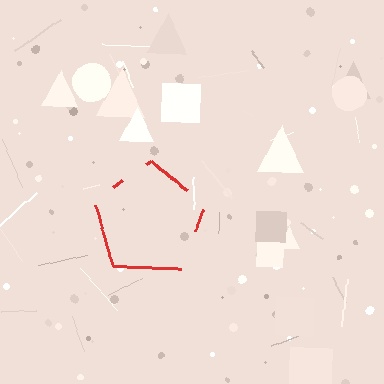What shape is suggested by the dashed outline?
The dashed outline suggests a pentagon.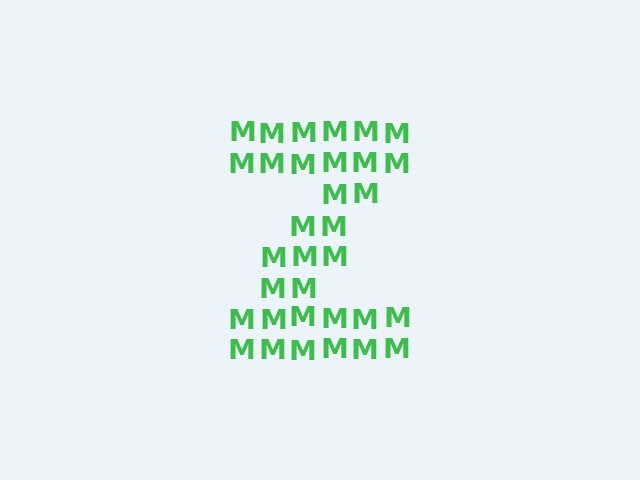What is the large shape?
The large shape is the letter Z.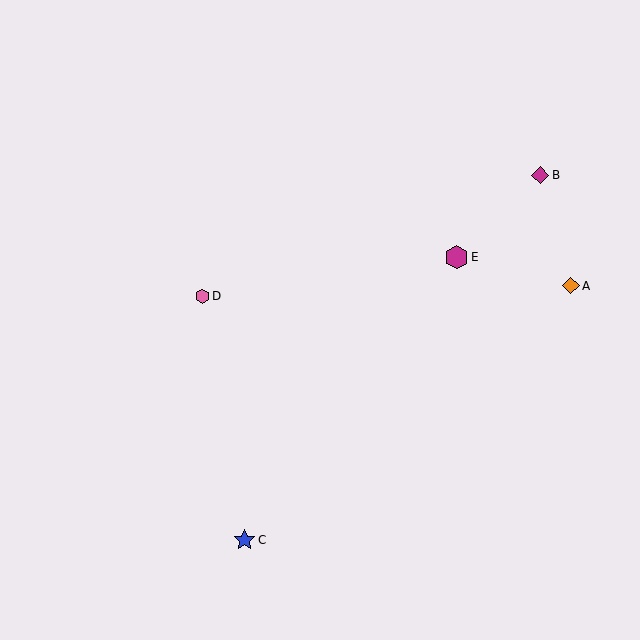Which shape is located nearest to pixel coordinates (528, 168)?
The magenta diamond (labeled B) at (540, 175) is nearest to that location.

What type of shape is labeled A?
Shape A is an orange diamond.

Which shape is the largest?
The magenta hexagon (labeled E) is the largest.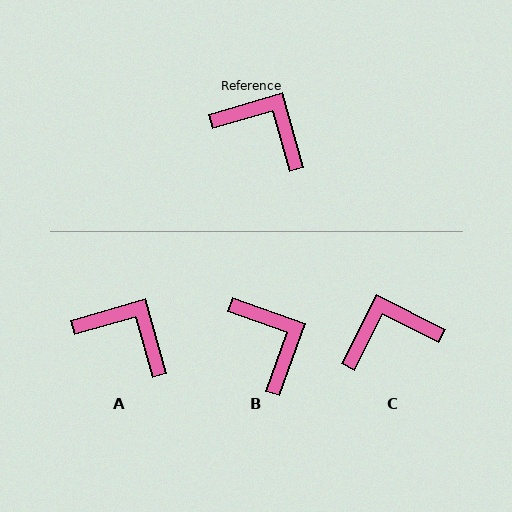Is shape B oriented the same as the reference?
No, it is off by about 35 degrees.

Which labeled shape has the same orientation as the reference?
A.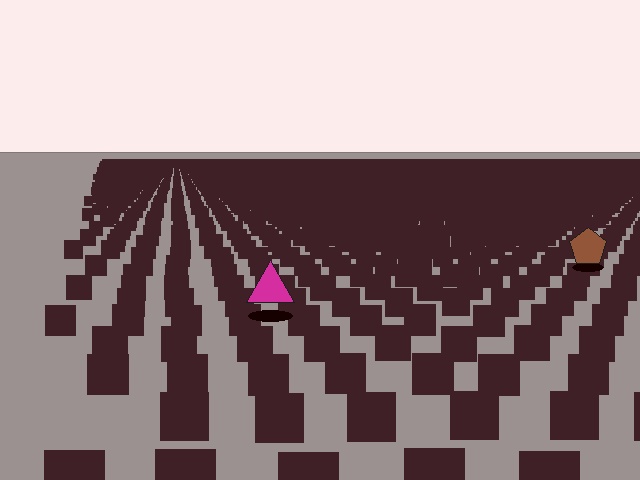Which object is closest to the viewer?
The magenta triangle is closest. The texture marks near it are larger and more spread out.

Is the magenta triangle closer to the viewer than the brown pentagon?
Yes. The magenta triangle is closer — you can tell from the texture gradient: the ground texture is coarser near it.